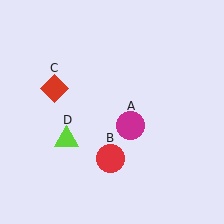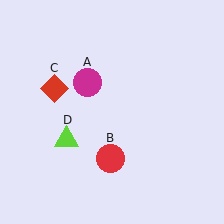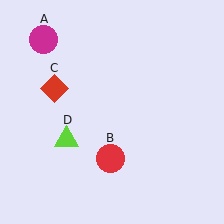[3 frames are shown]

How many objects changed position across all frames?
1 object changed position: magenta circle (object A).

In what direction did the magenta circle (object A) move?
The magenta circle (object A) moved up and to the left.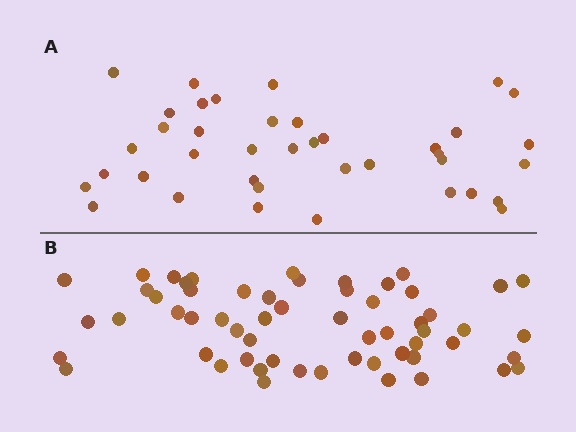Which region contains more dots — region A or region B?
Region B (the bottom region) has more dots.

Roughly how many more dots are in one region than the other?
Region B has approximately 20 more dots than region A.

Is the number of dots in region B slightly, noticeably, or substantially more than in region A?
Region B has substantially more. The ratio is roughly 1.5 to 1.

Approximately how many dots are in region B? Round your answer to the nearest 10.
About 60 dots. (The exact count is 58, which rounds to 60.)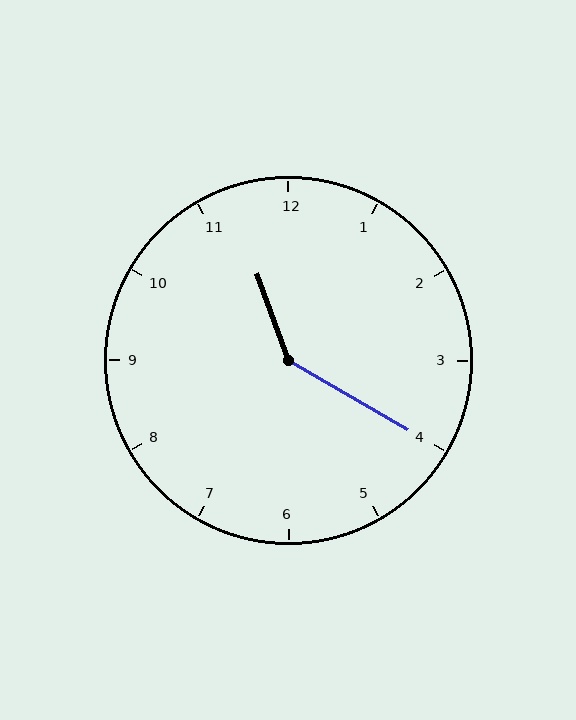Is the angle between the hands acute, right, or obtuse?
It is obtuse.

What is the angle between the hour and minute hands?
Approximately 140 degrees.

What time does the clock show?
11:20.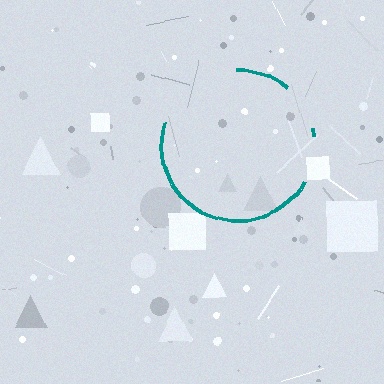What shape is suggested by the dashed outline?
The dashed outline suggests a circle.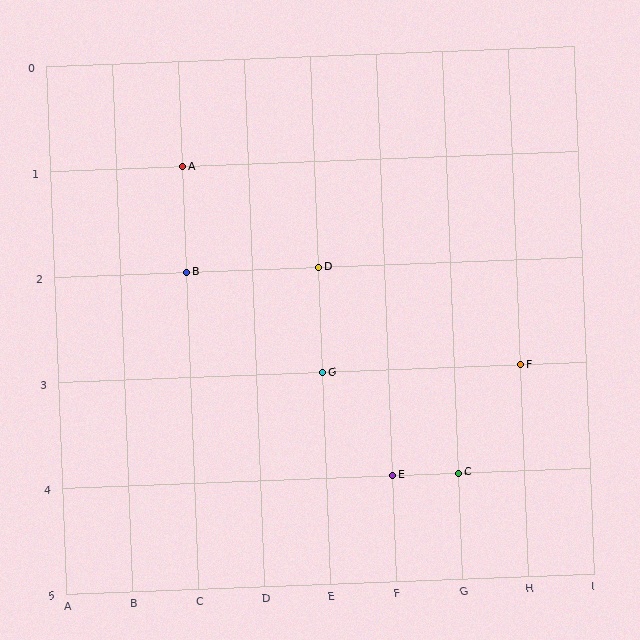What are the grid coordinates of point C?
Point C is at grid coordinates (G, 4).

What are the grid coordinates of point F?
Point F is at grid coordinates (H, 3).